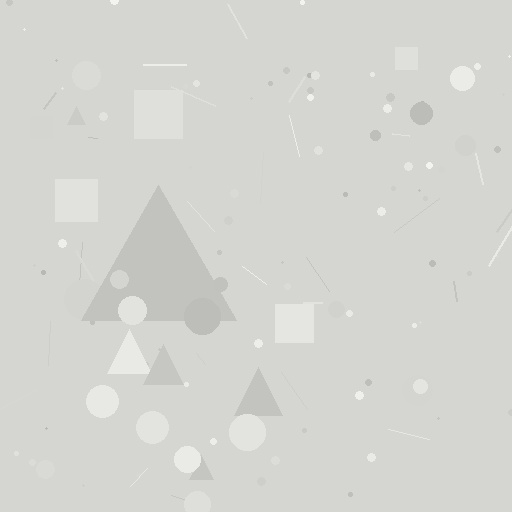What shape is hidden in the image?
A triangle is hidden in the image.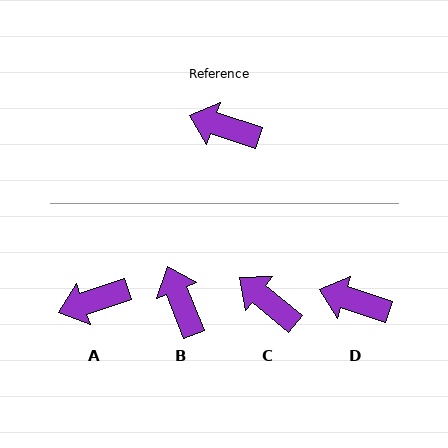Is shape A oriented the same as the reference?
No, it is off by about 37 degrees.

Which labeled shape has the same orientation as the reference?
D.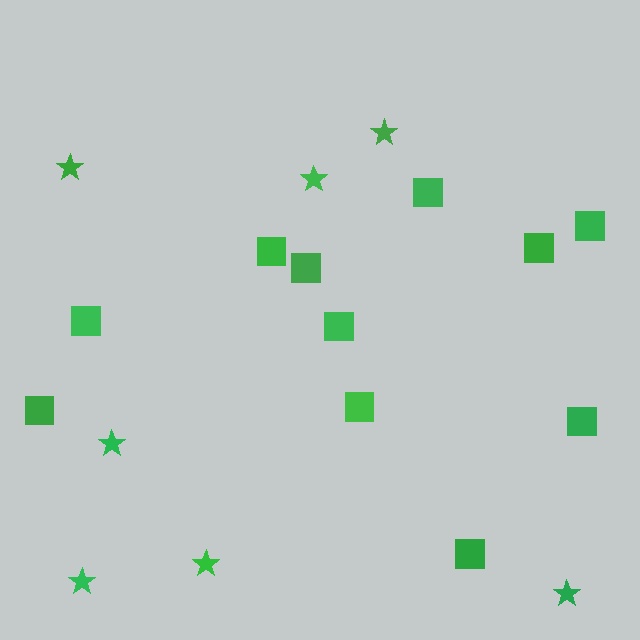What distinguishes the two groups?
There are 2 groups: one group of stars (7) and one group of squares (11).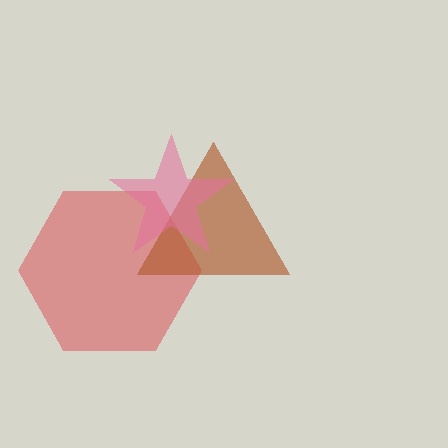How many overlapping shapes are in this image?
There are 3 overlapping shapes in the image.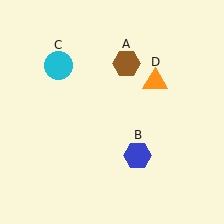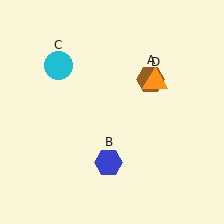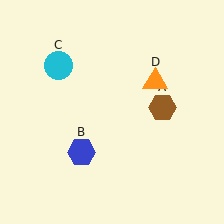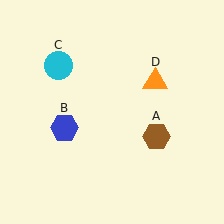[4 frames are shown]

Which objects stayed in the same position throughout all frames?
Cyan circle (object C) and orange triangle (object D) remained stationary.